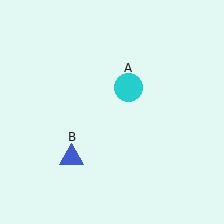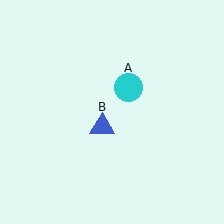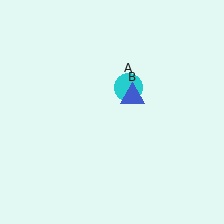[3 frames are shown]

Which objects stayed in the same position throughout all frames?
Cyan circle (object A) remained stationary.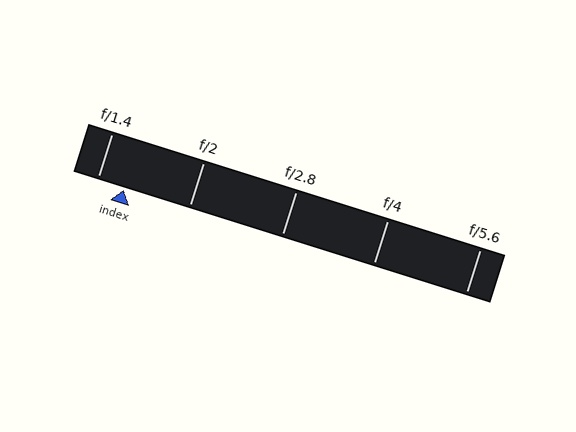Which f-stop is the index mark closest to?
The index mark is closest to f/1.4.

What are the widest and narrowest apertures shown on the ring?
The widest aperture shown is f/1.4 and the narrowest is f/5.6.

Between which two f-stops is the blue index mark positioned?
The index mark is between f/1.4 and f/2.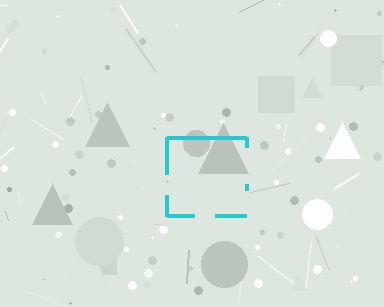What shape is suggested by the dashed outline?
The dashed outline suggests a square.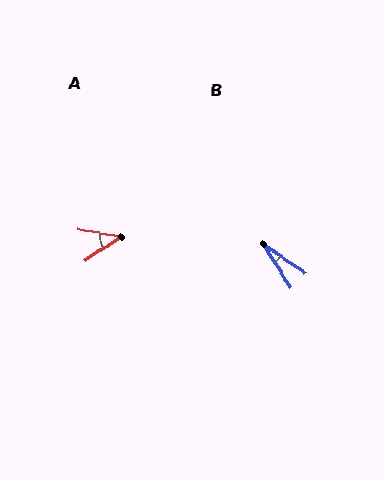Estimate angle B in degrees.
Approximately 23 degrees.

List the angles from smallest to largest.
B (23°), A (43°).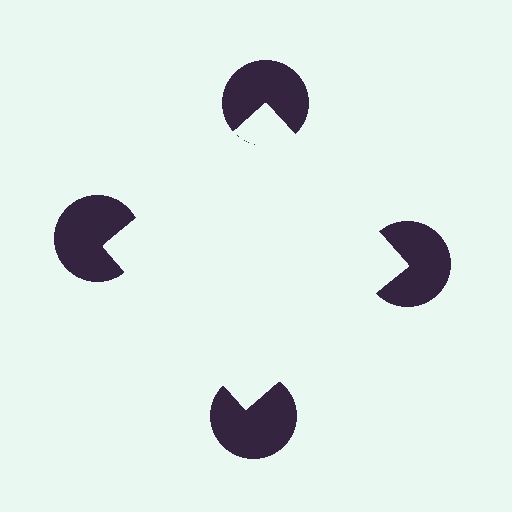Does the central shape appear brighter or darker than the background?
It typically appears slightly brighter than the background, even though no actual brightness change is drawn.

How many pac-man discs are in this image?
There are 4 — one at each vertex of the illusory square.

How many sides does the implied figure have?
4 sides.